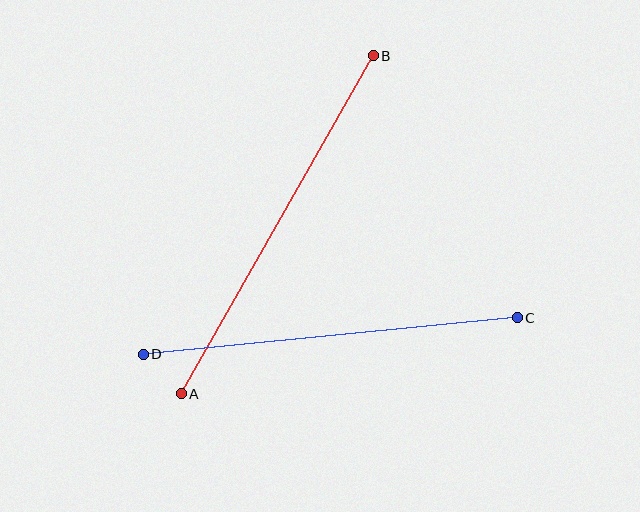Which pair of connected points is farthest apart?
Points A and B are farthest apart.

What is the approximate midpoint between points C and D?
The midpoint is at approximately (330, 336) pixels.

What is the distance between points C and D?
The distance is approximately 376 pixels.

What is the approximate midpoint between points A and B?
The midpoint is at approximately (277, 225) pixels.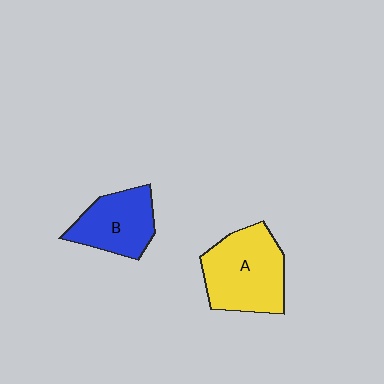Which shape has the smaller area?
Shape B (blue).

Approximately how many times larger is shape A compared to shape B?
Approximately 1.4 times.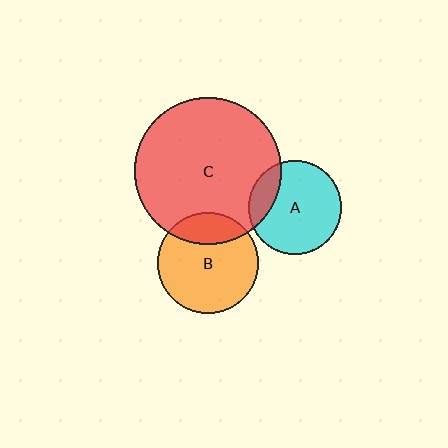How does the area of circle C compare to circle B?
Approximately 2.1 times.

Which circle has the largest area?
Circle C (red).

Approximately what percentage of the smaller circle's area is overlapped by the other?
Approximately 20%.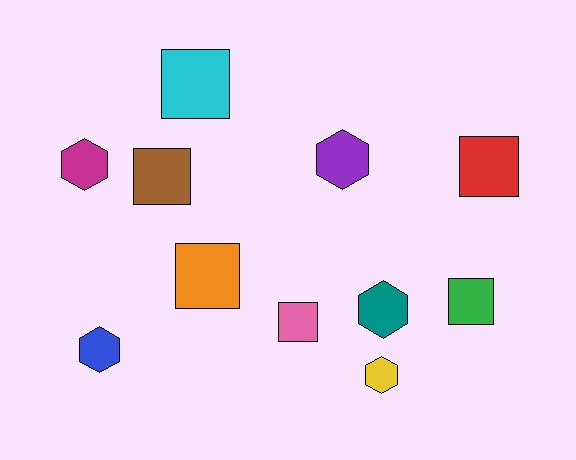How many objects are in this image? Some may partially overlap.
There are 11 objects.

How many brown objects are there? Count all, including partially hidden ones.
There is 1 brown object.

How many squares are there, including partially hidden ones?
There are 6 squares.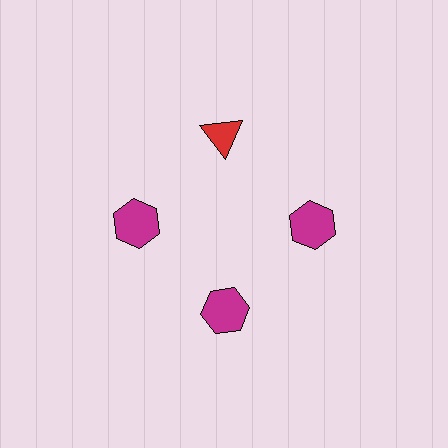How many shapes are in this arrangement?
There are 4 shapes arranged in a ring pattern.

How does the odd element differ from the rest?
It differs in both color (red instead of magenta) and shape (triangle instead of hexagon).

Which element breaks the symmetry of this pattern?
The red triangle at roughly the 12 o'clock position breaks the symmetry. All other shapes are magenta hexagons.